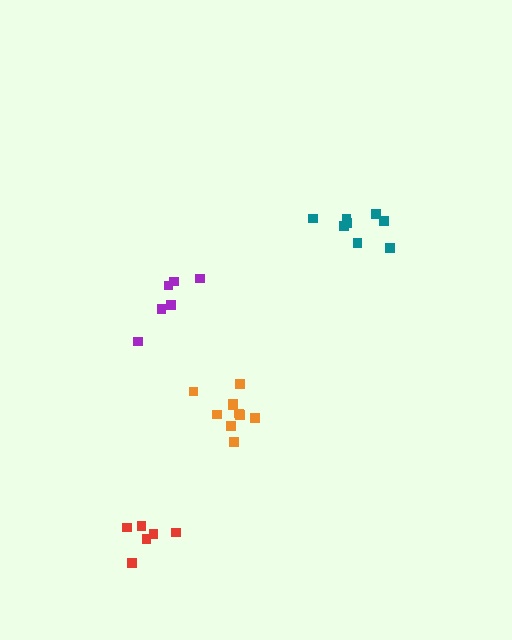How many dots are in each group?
Group 1: 6 dots, Group 2: 10 dots, Group 3: 8 dots, Group 4: 6 dots (30 total).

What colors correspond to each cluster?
The clusters are colored: purple, orange, teal, red.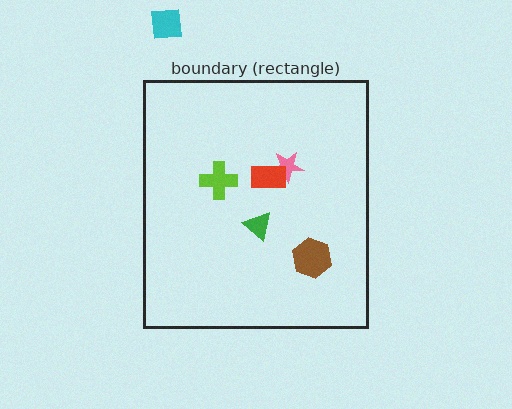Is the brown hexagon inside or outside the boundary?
Inside.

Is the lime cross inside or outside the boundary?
Inside.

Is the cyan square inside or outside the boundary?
Outside.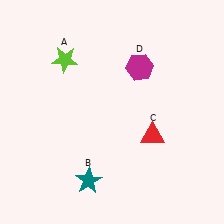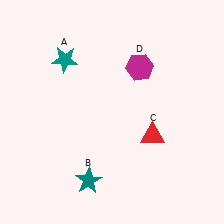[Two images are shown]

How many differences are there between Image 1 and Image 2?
There is 1 difference between the two images.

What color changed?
The star (A) changed from lime in Image 1 to teal in Image 2.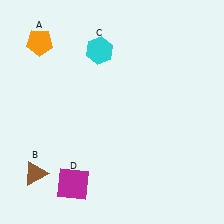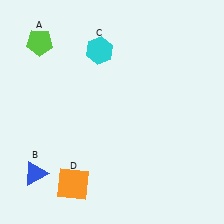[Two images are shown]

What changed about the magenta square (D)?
In Image 1, D is magenta. In Image 2, it changed to orange.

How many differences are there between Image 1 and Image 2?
There are 3 differences between the two images.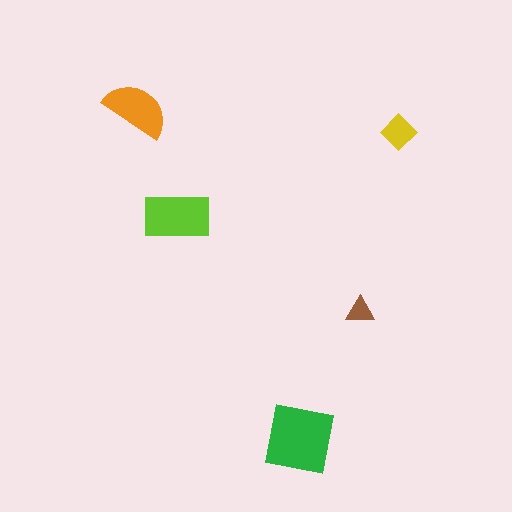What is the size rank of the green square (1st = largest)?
1st.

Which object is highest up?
The orange semicircle is topmost.